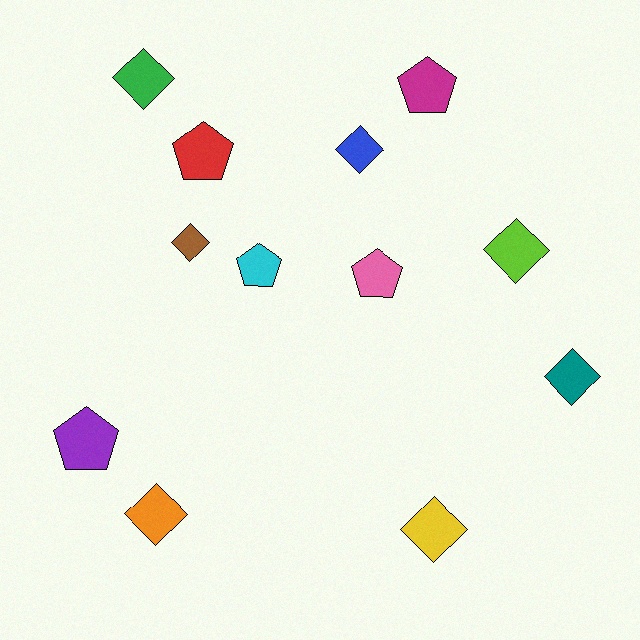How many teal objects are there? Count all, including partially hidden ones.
There is 1 teal object.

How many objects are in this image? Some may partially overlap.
There are 12 objects.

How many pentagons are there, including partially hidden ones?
There are 5 pentagons.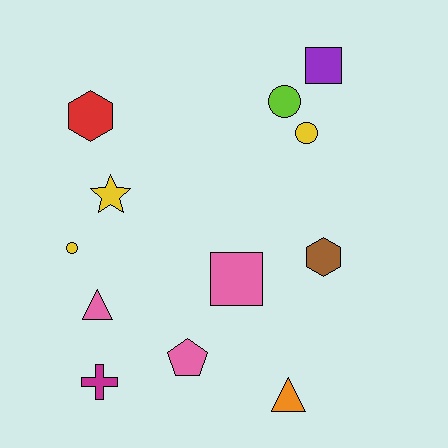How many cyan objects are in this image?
There are no cyan objects.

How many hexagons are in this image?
There are 2 hexagons.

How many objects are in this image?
There are 12 objects.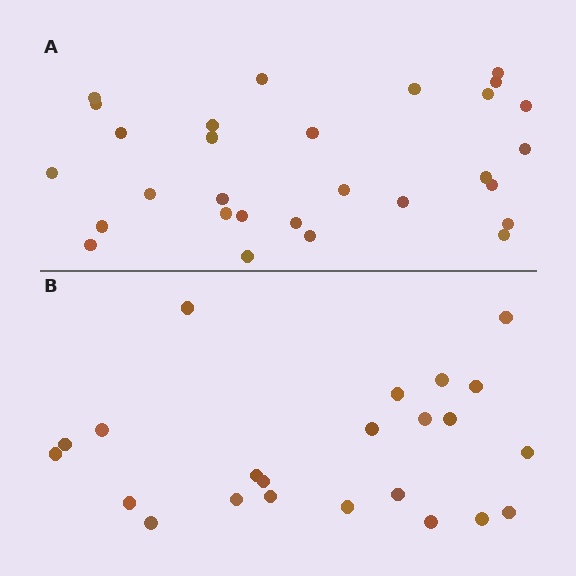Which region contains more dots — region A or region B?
Region A (the top region) has more dots.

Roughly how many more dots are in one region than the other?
Region A has about 6 more dots than region B.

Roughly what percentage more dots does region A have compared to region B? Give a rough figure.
About 25% more.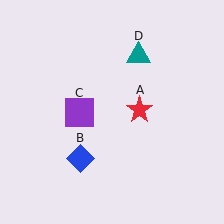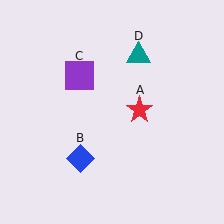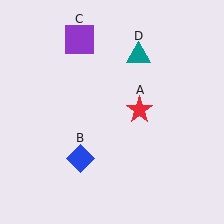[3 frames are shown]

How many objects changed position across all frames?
1 object changed position: purple square (object C).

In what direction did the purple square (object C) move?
The purple square (object C) moved up.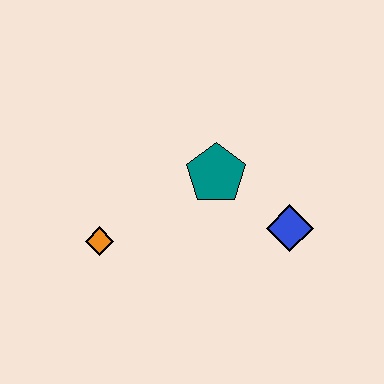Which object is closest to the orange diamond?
The teal pentagon is closest to the orange diamond.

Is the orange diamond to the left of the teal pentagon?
Yes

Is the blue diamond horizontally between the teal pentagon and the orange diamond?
No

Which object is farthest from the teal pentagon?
The orange diamond is farthest from the teal pentagon.